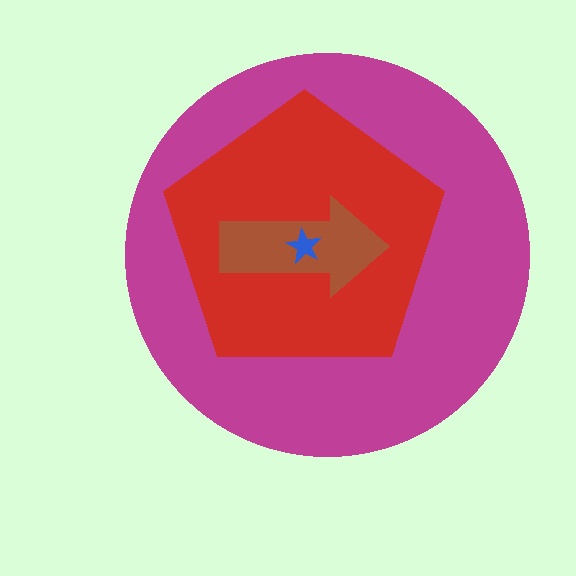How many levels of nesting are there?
4.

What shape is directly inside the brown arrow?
The blue star.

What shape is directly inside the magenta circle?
The red pentagon.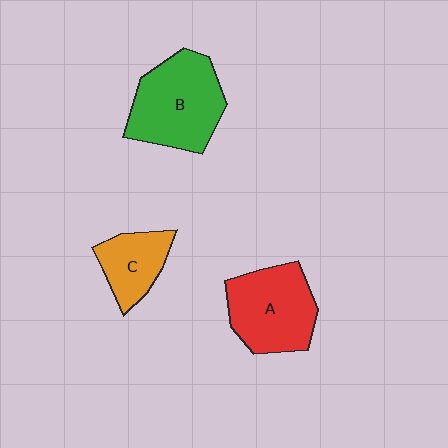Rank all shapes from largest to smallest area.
From largest to smallest: B (green), A (red), C (orange).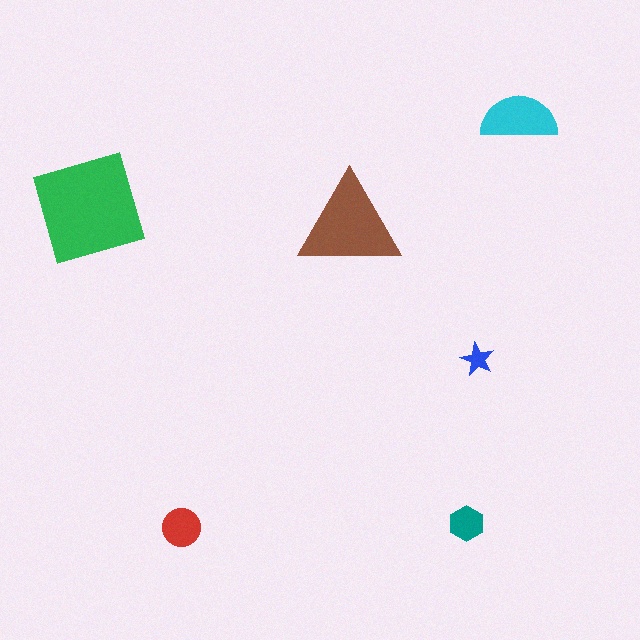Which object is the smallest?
The blue star.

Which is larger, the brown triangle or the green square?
The green square.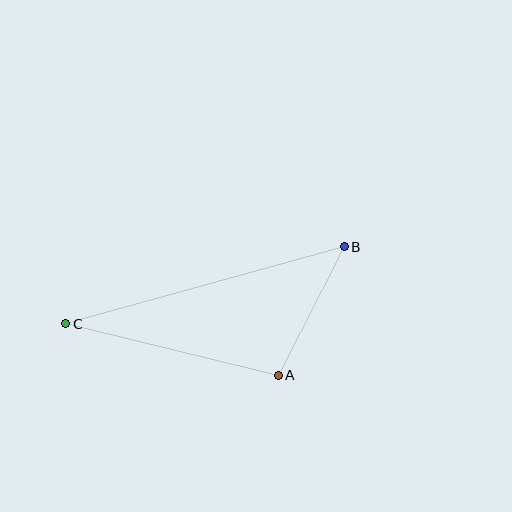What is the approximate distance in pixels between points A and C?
The distance between A and C is approximately 219 pixels.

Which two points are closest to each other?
Points A and B are closest to each other.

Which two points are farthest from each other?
Points B and C are farthest from each other.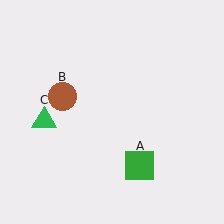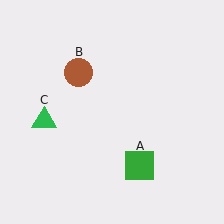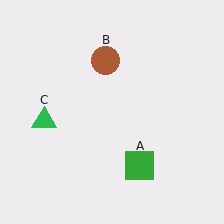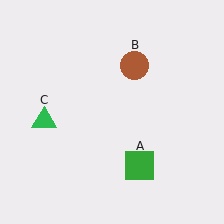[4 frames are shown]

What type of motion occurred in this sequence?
The brown circle (object B) rotated clockwise around the center of the scene.